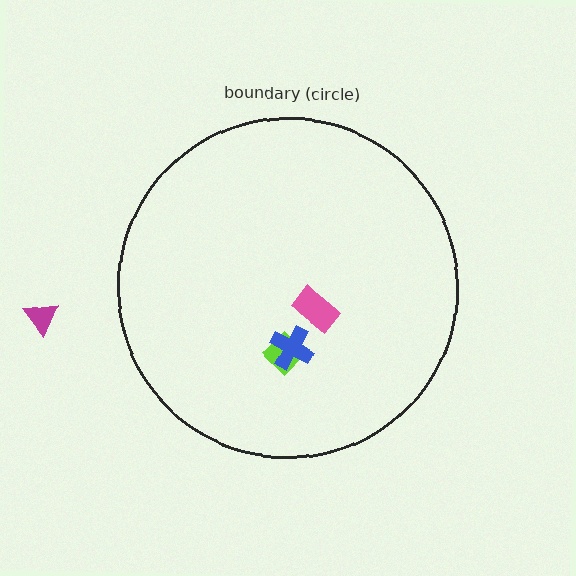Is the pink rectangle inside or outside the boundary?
Inside.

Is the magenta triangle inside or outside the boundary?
Outside.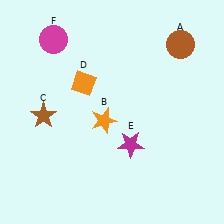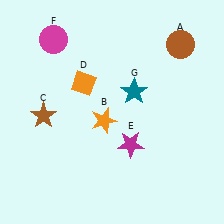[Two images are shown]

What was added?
A teal star (G) was added in Image 2.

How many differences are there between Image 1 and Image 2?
There is 1 difference between the two images.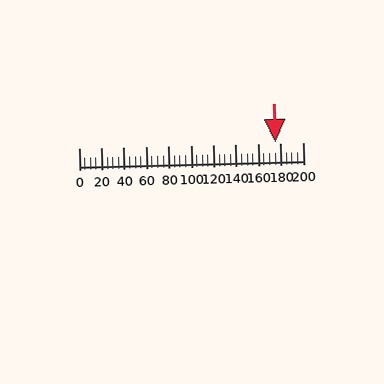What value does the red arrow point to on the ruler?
The red arrow points to approximately 175.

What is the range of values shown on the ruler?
The ruler shows values from 0 to 200.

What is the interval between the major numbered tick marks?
The major tick marks are spaced 20 units apart.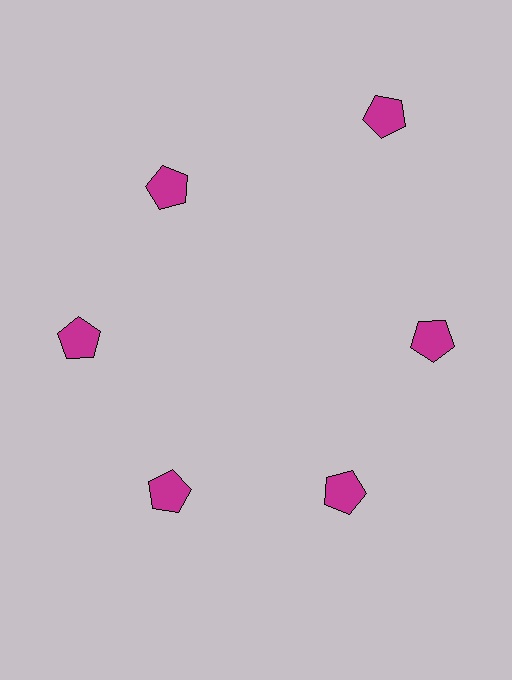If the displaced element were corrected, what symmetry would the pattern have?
It would have 6-fold rotational symmetry — the pattern would map onto itself every 60 degrees.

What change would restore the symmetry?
The symmetry would be restored by moving it inward, back onto the ring so that all 6 pentagons sit at equal angles and equal distance from the center.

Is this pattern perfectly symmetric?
No. The 6 magenta pentagons are arranged in a ring, but one element near the 1 o'clock position is pushed outward from the center, breaking the 6-fold rotational symmetry.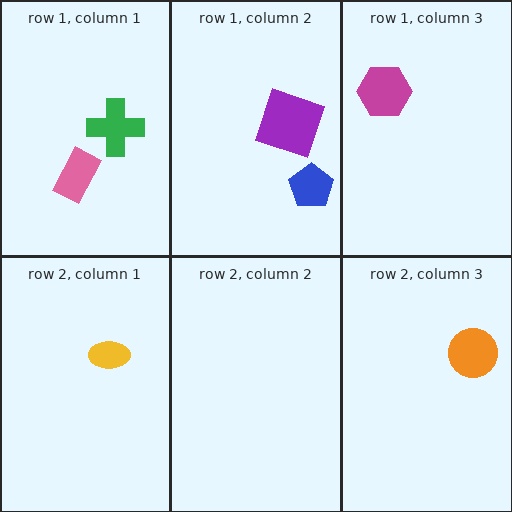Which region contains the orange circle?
The row 2, column 3 region.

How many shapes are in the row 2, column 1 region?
1.